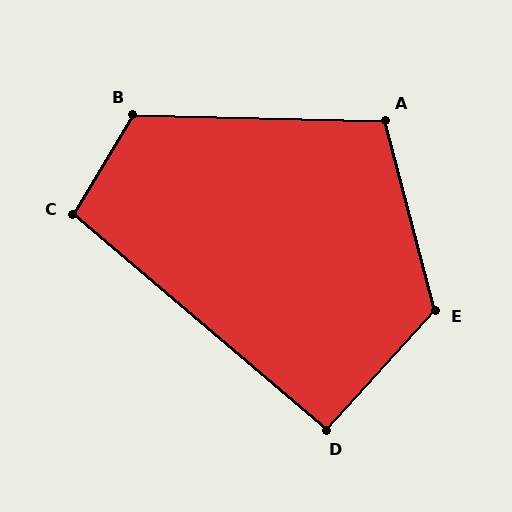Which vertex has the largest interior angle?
E, at approximately 123 degrees.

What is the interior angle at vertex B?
Approximately 120 degrees (obtuse).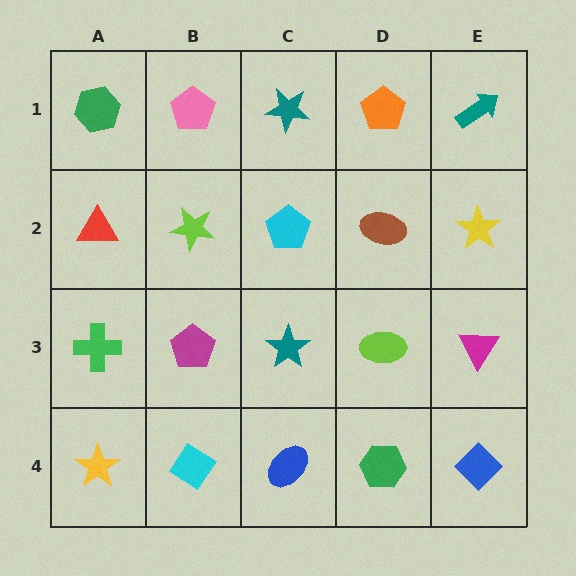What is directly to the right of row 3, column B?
A teal star.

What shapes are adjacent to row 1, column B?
A lime star (row 2, column B), a green hexagon (row 1, column A), a teal star (row 1, column C).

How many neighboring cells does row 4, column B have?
3.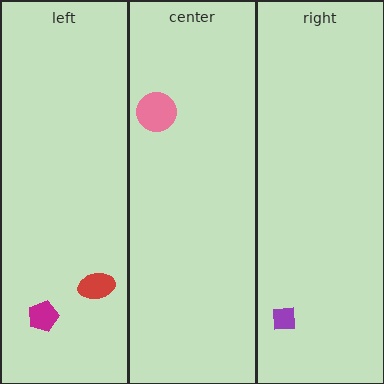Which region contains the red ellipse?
The left region.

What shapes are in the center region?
The pink circle.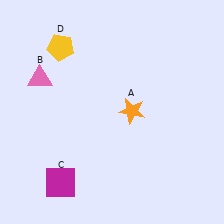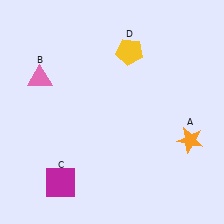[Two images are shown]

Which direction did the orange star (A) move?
The orange star (A) moved right.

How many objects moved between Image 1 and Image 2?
2 objects moved between the two images.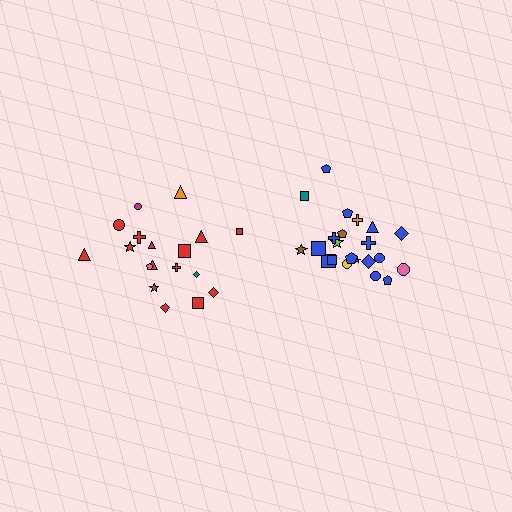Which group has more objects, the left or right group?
The right group.